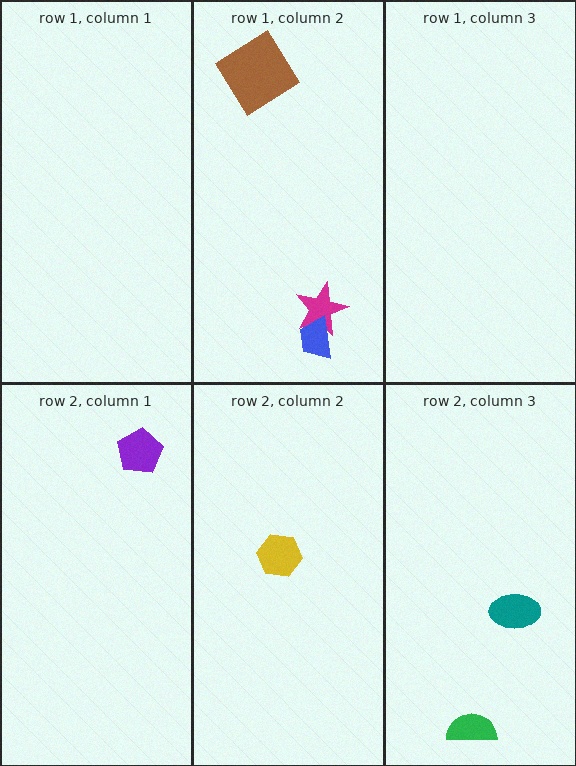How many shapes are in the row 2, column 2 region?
1.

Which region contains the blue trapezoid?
The row 1, column 2 region.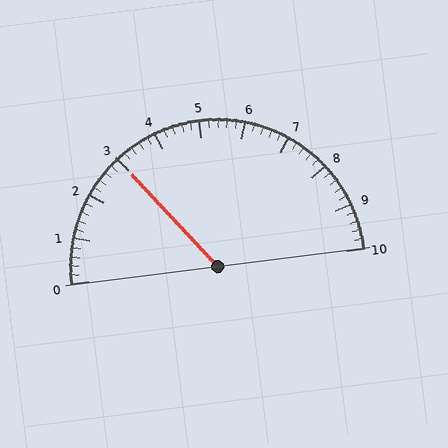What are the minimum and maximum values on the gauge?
The gauge ranges from 0 to 10.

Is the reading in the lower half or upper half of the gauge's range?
The reading is in the lower half of the range (0 to 10).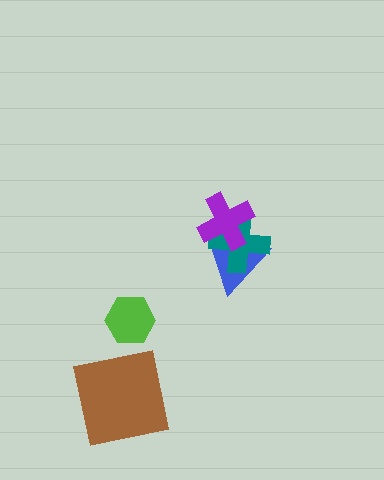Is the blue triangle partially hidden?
Yes, it is partially covered by another shape.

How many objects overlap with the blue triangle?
2 objects overlap with the blue triangle.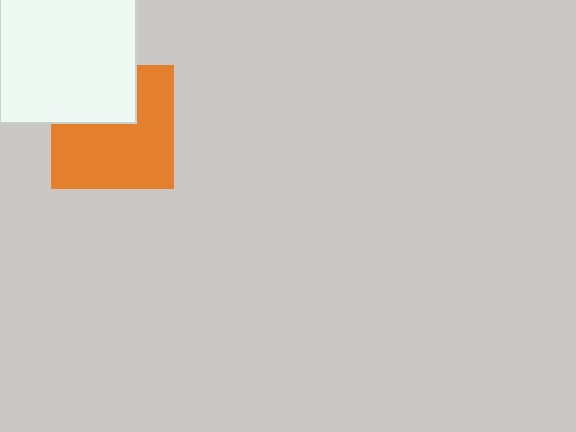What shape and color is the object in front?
The object in front is a white square.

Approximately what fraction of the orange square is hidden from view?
Roughly 33% of the orange square is hidden behind the white square.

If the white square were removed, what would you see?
You would see the complete orange square.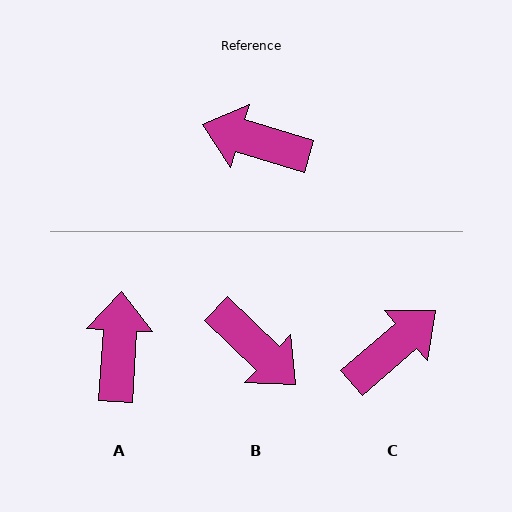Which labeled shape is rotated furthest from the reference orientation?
B, about 153 degrees away.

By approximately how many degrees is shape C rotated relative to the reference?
Approximately 123 degrees clockwise.